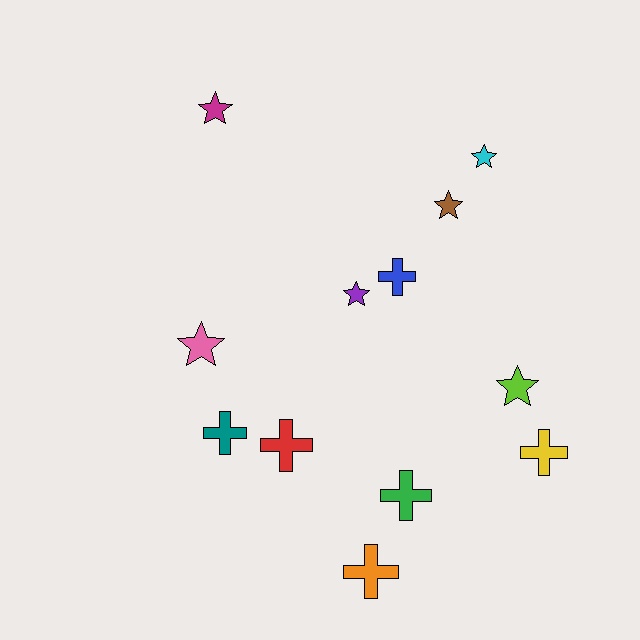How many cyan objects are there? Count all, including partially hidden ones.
There is 1 cyan object.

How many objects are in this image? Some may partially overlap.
There are 12 objects.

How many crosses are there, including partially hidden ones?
There are 6 crosses.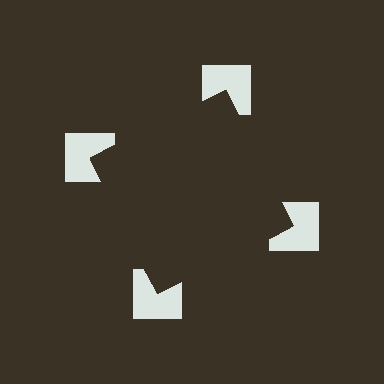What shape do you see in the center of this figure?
An illusory square — its edges are inferred from the aligned wedge cuts in the notched squares, not physically drawn.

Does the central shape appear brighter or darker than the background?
It typically appears slightly darker than the background, even though no actual brightness change is drawn.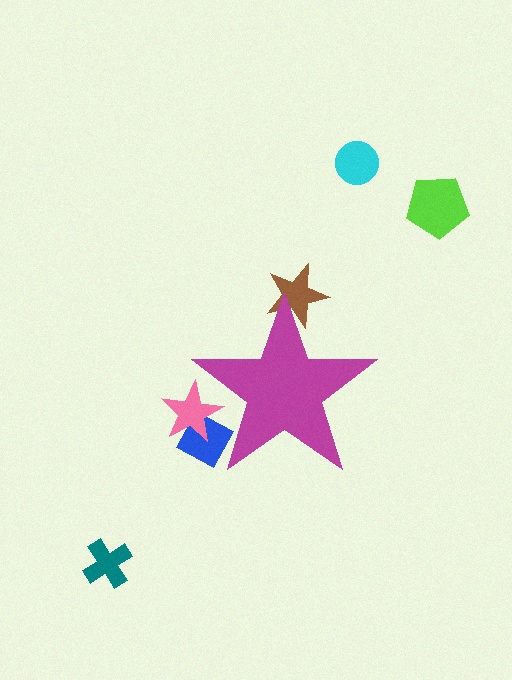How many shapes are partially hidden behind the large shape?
3 shapes are partially hidden.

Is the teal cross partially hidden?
No, the teal cross is fully visible.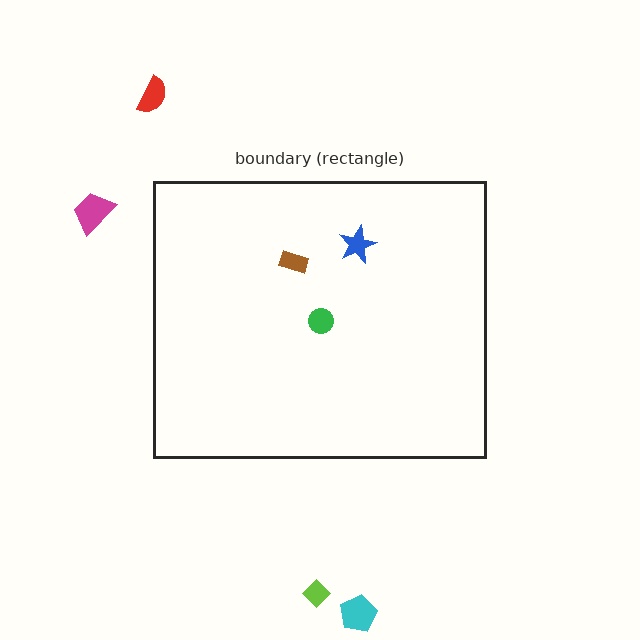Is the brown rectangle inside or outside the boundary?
Inside.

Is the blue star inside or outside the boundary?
Inside.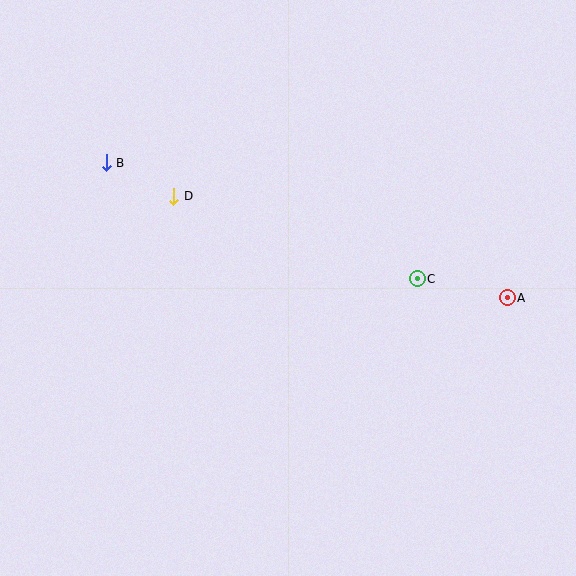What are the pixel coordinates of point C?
Point C is at (417, 279).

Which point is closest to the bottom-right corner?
Point A is closest to the bottom-right corner.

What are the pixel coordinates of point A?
Point A is at (507, 298).